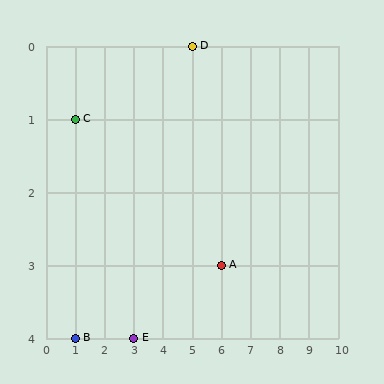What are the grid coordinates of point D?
Point D is at grid coordinates (5, 0).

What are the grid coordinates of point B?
Point B is at grid coordinates (1, 4).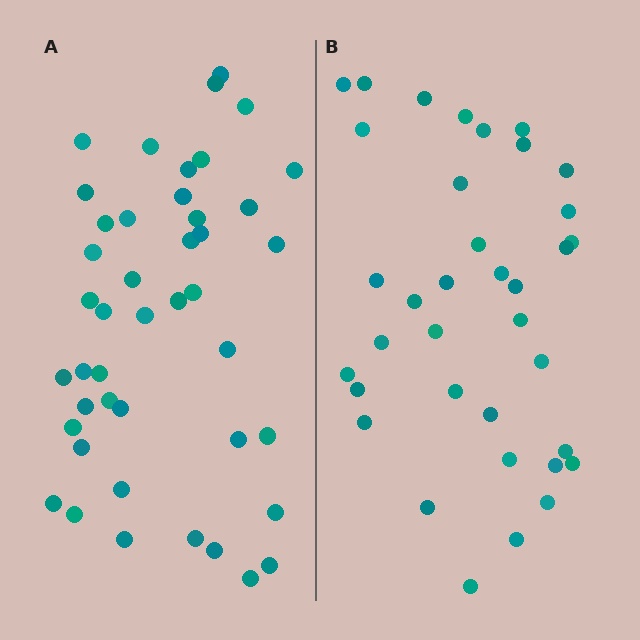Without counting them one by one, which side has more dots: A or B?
Region A (the left region) has more dots.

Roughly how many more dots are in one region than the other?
Region A has roughly 8 or so more dots than region B.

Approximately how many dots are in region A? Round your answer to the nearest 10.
About 40 dots. (The exact count is 44, which rounds to 40.)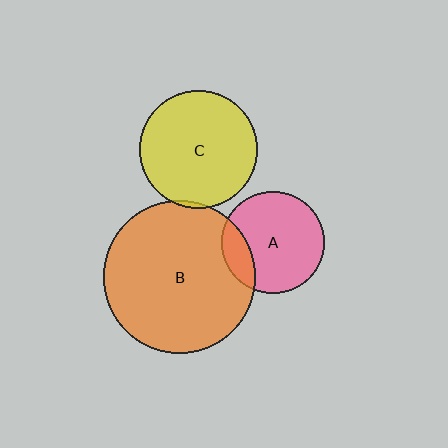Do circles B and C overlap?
Yes.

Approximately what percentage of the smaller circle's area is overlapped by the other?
Approximately 5%.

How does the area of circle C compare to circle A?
Approximately 1.3 times.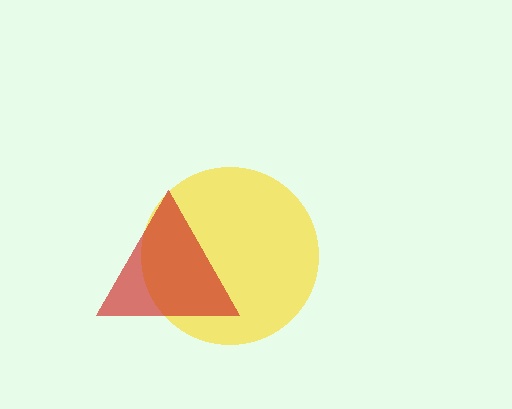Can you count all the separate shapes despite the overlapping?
Yes, there are 2 separate shapes.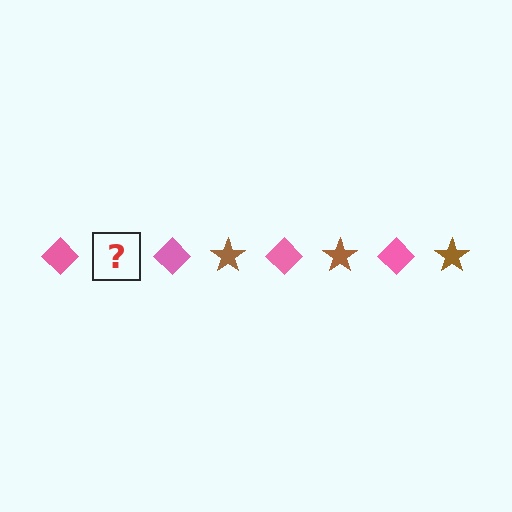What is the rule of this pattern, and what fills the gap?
The rule is that the pattern alternates between pink diamond and brown star. The gap should be filled with a brown star.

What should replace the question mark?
The question mark should be replaced with a brown star.